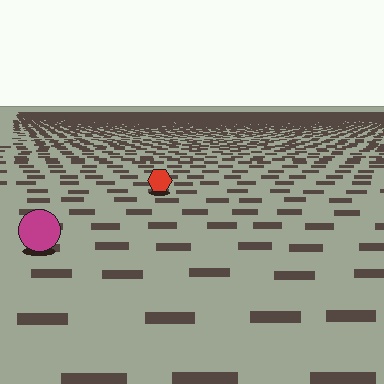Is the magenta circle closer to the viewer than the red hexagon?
Yes. The magenta circle is closer — you can tell from the texture gradient: the ground texture is coarser near it.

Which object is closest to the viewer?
The magenta circle is closest. The texture marks near it are larger and more spread out.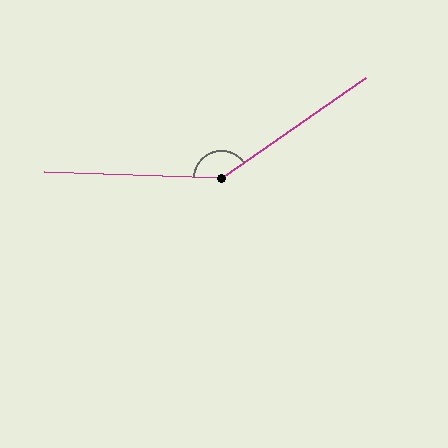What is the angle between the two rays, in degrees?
Approximately 143 degrees.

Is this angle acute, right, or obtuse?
It is obtuse.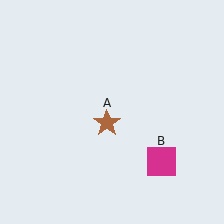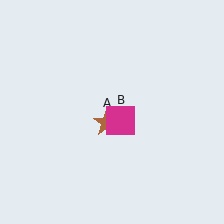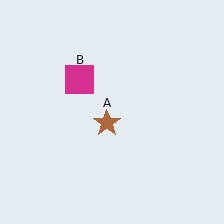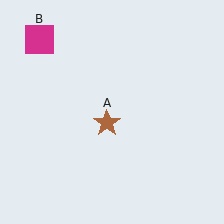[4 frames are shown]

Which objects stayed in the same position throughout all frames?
Brown star (object A) remained stationary.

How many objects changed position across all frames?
1 object changed position: magenta square (object B).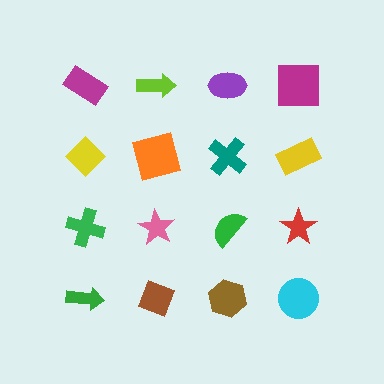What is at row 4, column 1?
A green arrow.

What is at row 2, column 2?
An orange square.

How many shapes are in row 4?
4 shapes.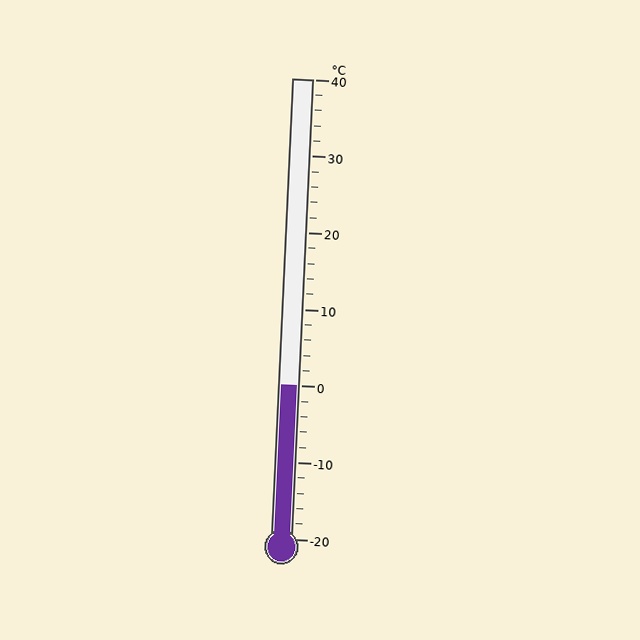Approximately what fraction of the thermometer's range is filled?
The thermometer is filled to approximately 35% of its range.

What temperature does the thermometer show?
The thermometer shows approximately 0°C.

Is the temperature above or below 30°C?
The temperature is below 30°C.